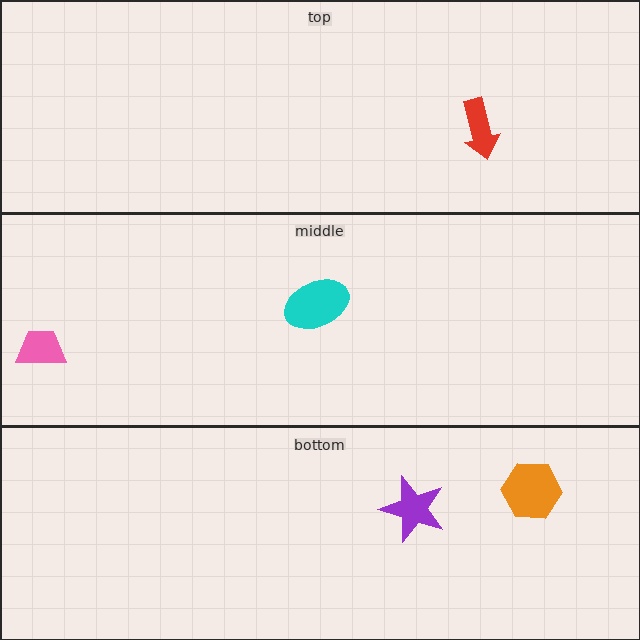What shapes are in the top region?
The red arrow.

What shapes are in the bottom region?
The purple star, the orange hexagon.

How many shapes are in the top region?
1.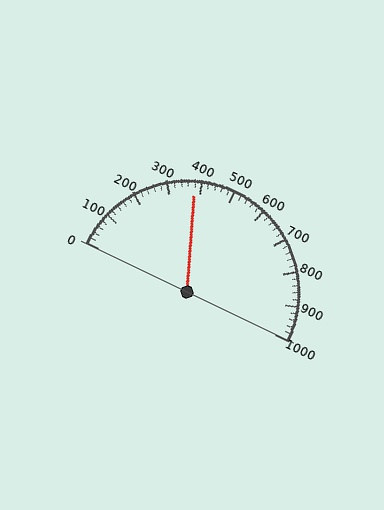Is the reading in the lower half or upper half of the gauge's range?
The reading is in the lower half of the range (0 to 1000).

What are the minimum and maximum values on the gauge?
The gauge ranges from 0 to 1000.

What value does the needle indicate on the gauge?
The needle indicates approximately 380.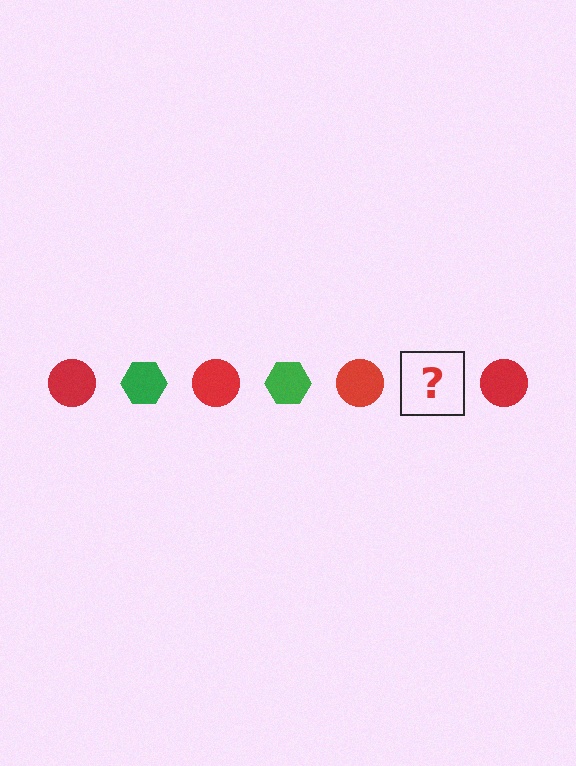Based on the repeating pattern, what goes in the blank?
The blank should be a green hexagon.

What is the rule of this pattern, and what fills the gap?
The rule is that the pattern alternates between red circle and green hexagon. The gap should be filled with a green hexagon.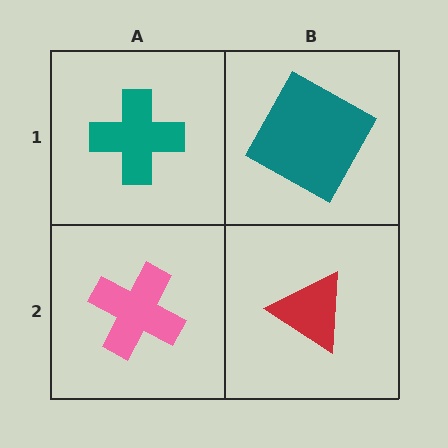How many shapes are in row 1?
2 shapes.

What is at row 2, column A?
A pink cross.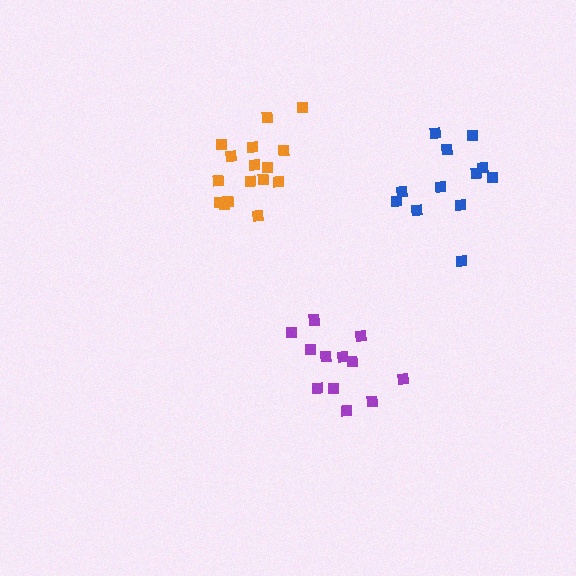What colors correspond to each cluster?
The clusters are colored: blue, orange, purple.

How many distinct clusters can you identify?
There are 3 distinct clusters.